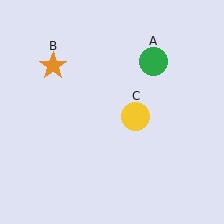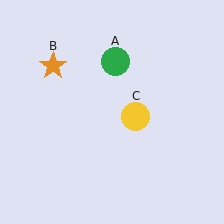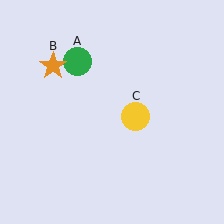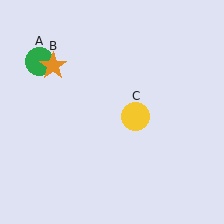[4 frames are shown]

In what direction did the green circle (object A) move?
The green circle (object A) moved left.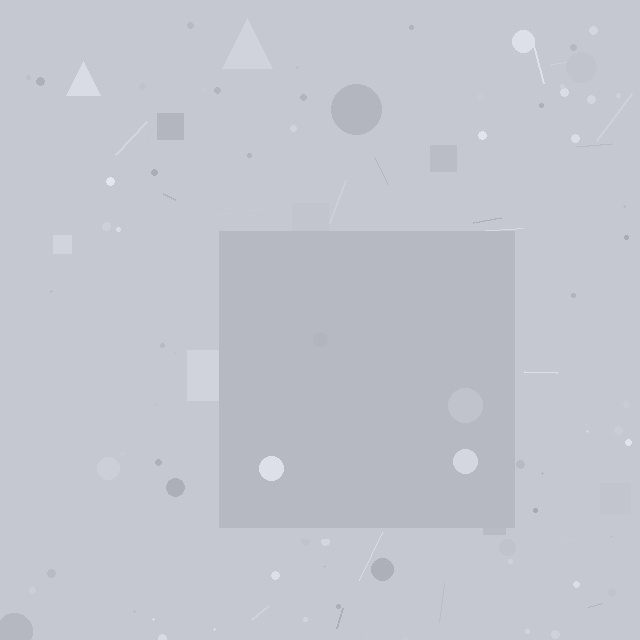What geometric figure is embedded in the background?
A square is embedded in the background.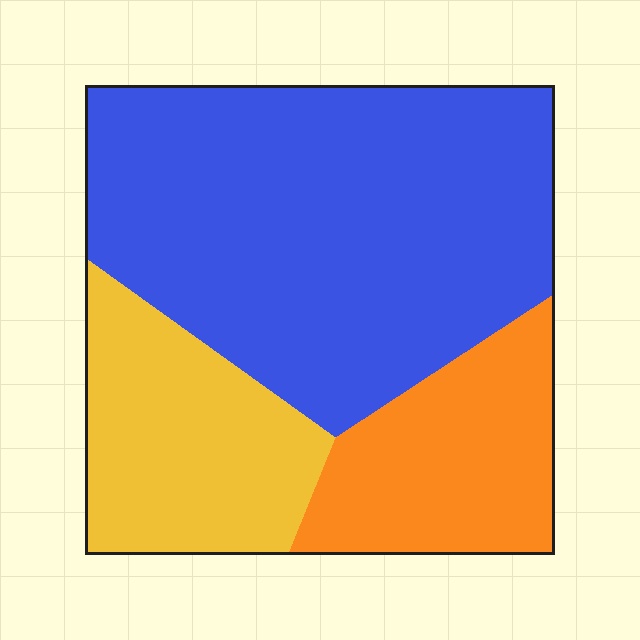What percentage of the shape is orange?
Orange takes up about one fifth (1/5) of the shape.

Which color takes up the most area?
Blue, at roughly 60%.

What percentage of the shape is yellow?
Yellow takes up between a sixth and a third of the shape.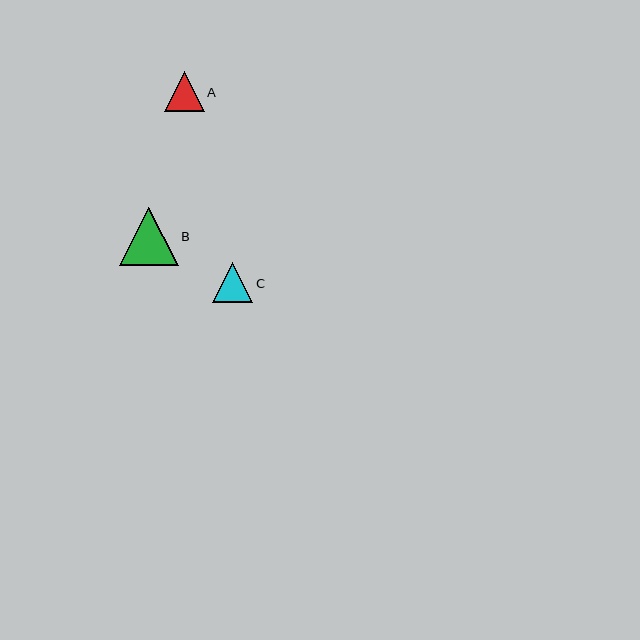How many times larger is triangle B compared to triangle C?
Triangle B is approximately 1.5 times the size of triangle C.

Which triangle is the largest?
Triangle B is the largest with a size of approximately 59 pixels.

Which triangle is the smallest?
Triangle C is the smallest with a size of approximately 40 pixels.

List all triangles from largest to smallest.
From largest to smallest: B, A, C.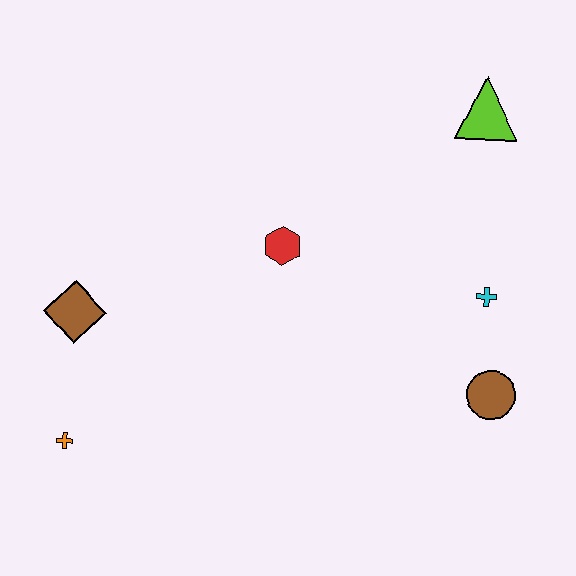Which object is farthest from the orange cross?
The lime triangle is farthest from the orange cross.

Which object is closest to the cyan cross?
The brown circle is closest to the cyan cross.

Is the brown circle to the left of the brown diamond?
No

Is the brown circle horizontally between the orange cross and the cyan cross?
No